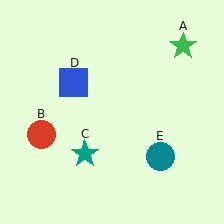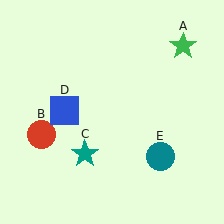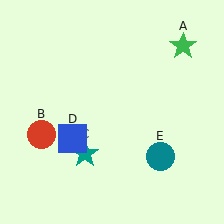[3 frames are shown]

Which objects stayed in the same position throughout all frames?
Green star (object A) and red circle (object B) and teal star (object C) and teal circle (object E) remained stationary.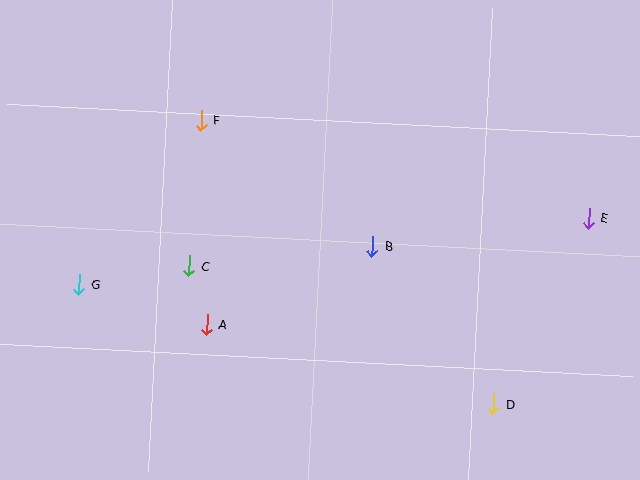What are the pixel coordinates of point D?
Point D is at (494, 404).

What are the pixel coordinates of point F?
Point F is at (201, 120).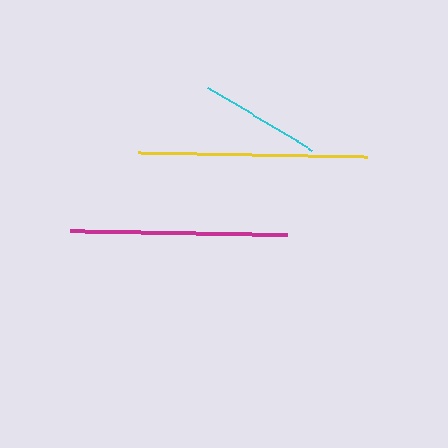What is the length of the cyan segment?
The cyan segment is approximately 121 pixels long.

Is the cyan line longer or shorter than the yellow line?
The yellow line is longer than the cyan line.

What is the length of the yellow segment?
The yellow segment is approximately 229 pixels long.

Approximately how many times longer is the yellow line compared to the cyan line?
The yellow line is approximately 1.9 times the length of the cyan line.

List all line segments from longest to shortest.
From longest to shortest: yellow, magenta, cyan.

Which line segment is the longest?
The yellow line is the longest at approximately 229 pixels.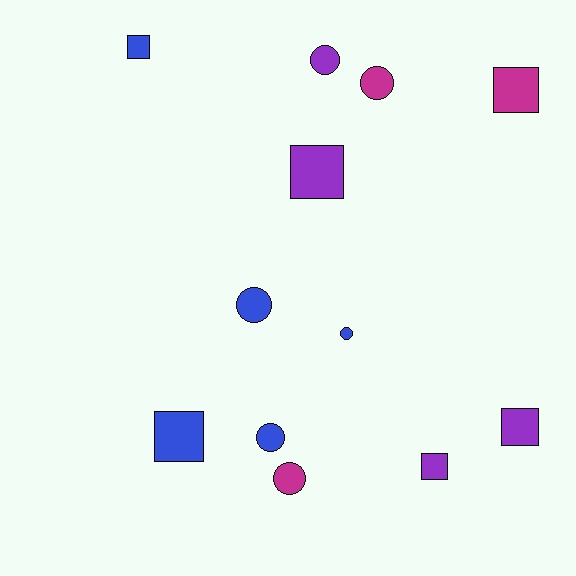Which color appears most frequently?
Blue, with 5 objects.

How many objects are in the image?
There are 12 objects.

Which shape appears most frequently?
Circle, with 6 objects.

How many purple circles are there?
There is 1 purple circle.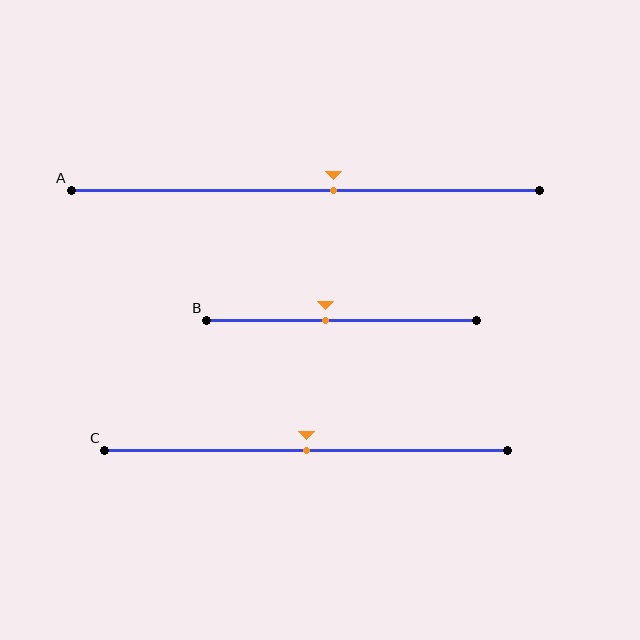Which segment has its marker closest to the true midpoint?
Segment C has its marker closest to the true midpoint.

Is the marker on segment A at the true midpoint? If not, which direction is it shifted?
No, the marker on segment A is shifted to the right by about 6% of the segment length.